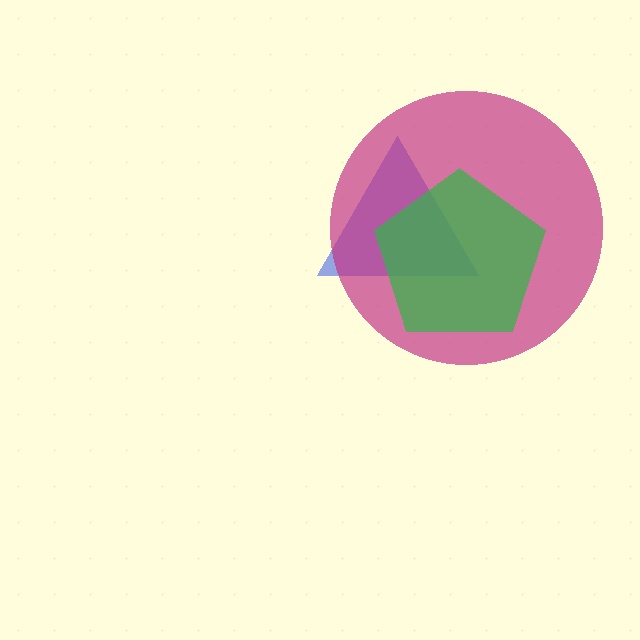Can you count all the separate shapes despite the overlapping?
Yes, there are 3 separate shapes.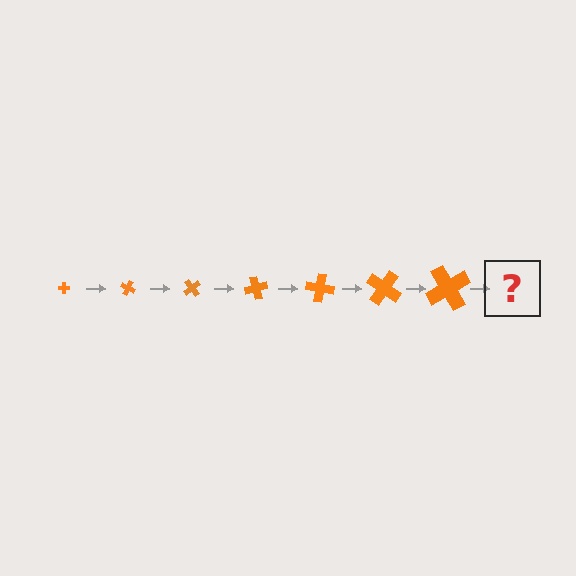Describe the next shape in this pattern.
It should be a cross, larger than the previous one and rotated 175 degrees from the start.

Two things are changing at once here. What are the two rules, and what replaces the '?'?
The two rules are that the cross grows larger each step and it rotates 25 degrees each step. The '?' should be a cross, larger than the previous one and rotated 175 degrees from the start.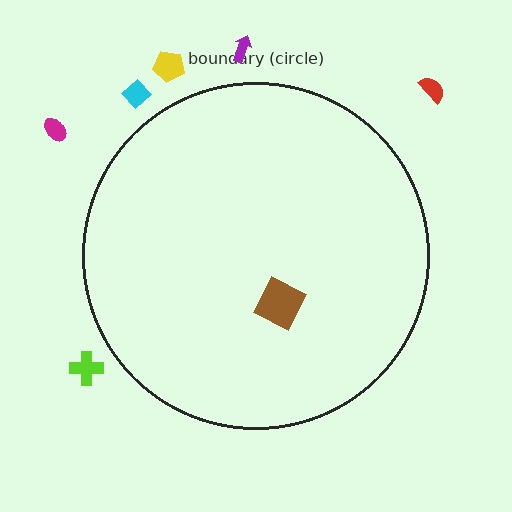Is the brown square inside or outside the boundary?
Inside.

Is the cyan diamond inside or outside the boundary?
Outside.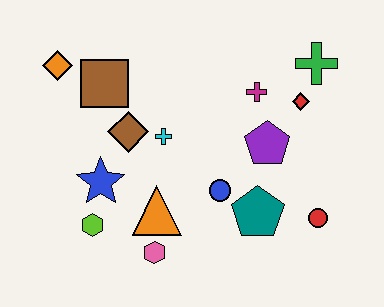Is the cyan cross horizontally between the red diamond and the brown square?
Yes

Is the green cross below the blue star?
No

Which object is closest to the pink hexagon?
The orange triangle is closest to the pink hexagon.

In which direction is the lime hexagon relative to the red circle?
The lime hexagon is to the left of the red circle.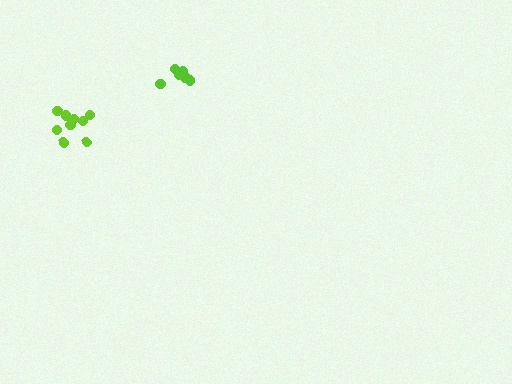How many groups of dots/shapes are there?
There are 2 groups.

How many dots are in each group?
Group 1: 6 dots, Group 2: 9 dots (15 total).